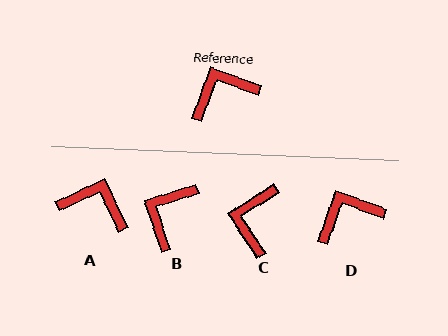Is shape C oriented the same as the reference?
No, it is off by about 53 degrees.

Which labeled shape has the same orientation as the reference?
D.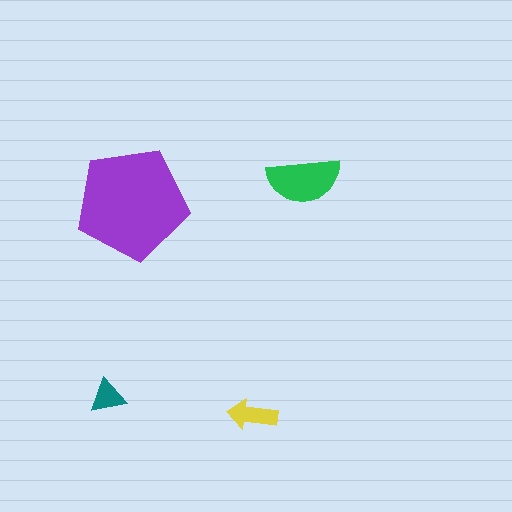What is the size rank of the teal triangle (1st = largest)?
4th.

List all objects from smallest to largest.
The teal triangle, the yellow arrow, the green semicircle, the purple pentagon.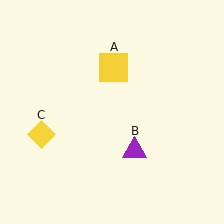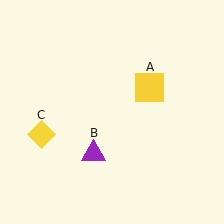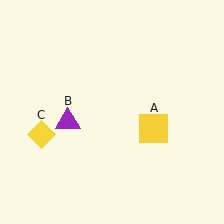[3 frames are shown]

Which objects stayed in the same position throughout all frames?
Yellow diamond (object C) remained stationary.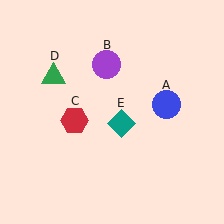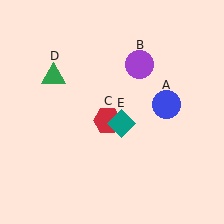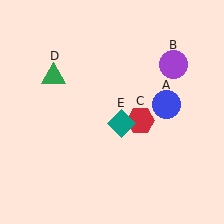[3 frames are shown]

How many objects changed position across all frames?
2 objects changed position: purple circle (object B), red hexagon (object C).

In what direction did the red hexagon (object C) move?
The red hexagon (object C) moved right.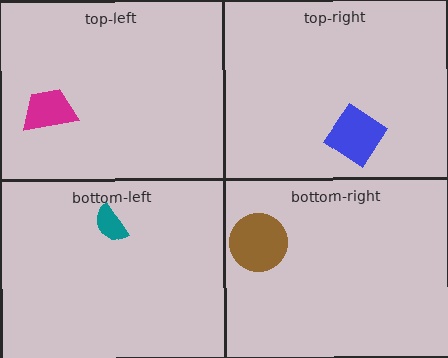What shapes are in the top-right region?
The blue diamond.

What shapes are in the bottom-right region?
The brown circle.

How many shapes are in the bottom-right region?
1.